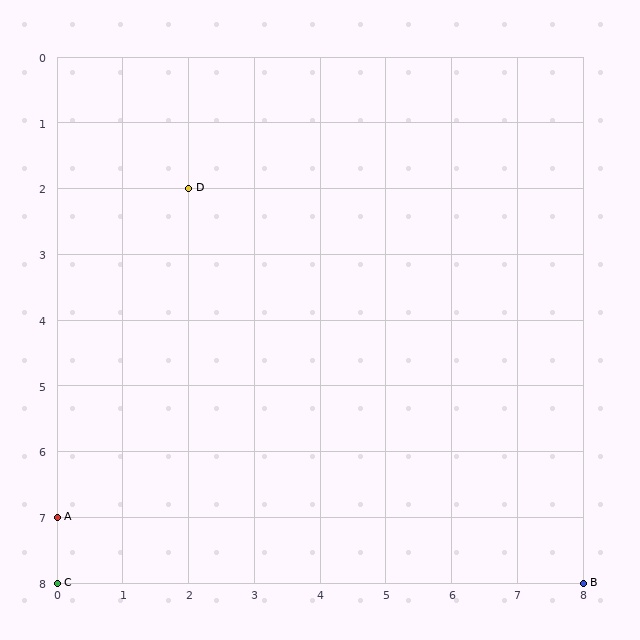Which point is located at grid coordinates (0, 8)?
Point C is at (0, 8).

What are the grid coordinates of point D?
Point D is at grid coordinates (2, 2).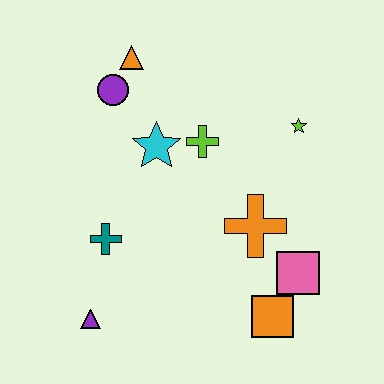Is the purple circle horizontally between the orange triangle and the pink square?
No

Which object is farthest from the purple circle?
The orange square is farthest from the purple circle.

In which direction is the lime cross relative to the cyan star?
The lime cross is to the right of the cyan star.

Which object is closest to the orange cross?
The pink square is closest to the orange cross.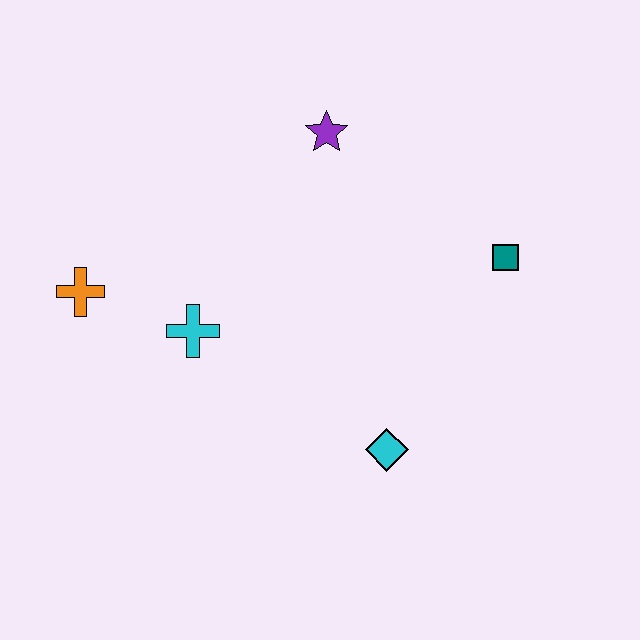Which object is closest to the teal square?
The purple star is closest to the teal square.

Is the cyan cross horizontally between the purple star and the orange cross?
Yes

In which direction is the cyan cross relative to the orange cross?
The cyan cross is to the right of the orange cross.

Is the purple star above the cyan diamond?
Yes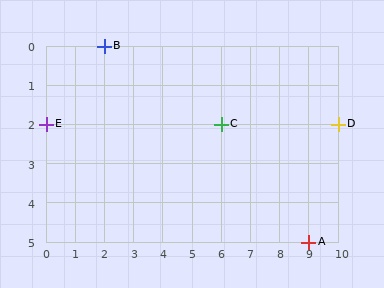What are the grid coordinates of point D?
Point D is at grid coordinates (10, 2).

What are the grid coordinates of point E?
Point E is at grid coordinates (0, 2).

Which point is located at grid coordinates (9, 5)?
Point A is at (9, 5).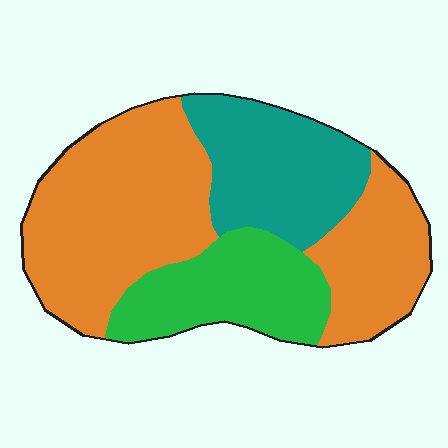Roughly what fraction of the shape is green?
Green takes up about one fifth (1/5) of the shape.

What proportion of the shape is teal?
Teal covers 24% of the shape.